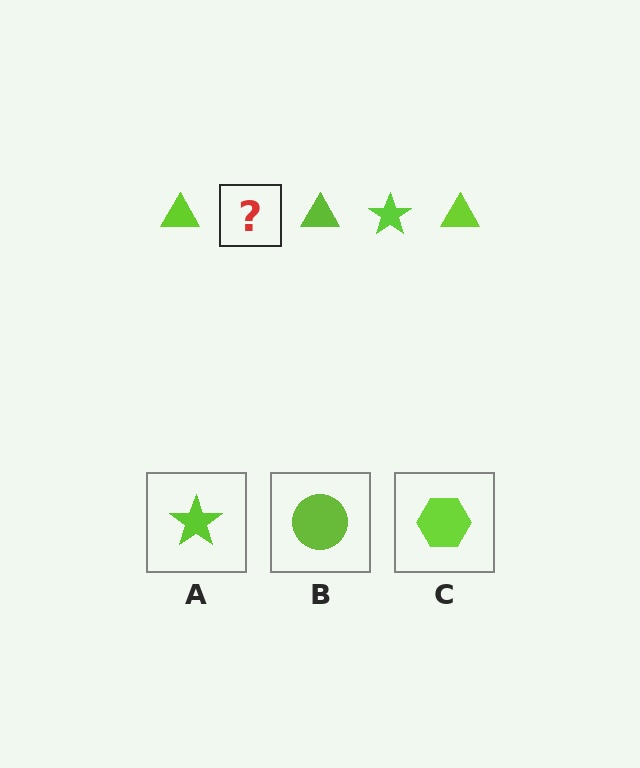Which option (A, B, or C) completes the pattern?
A.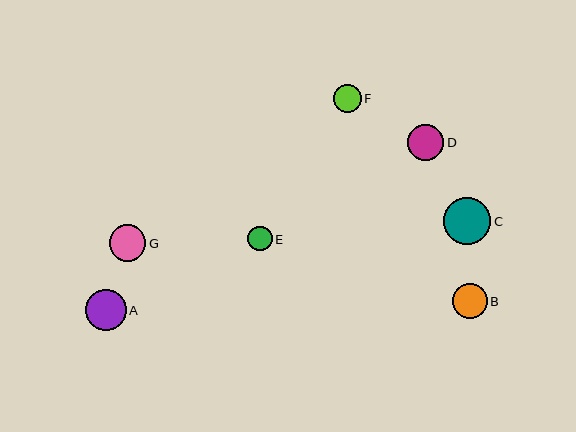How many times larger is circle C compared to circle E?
Circle C is approximately 1.9 times the size of circle E.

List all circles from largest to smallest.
From largest to smallest: C, A, G, D, B, F, E.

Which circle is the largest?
Circle C is the largest with a size of approximately 47 pixels.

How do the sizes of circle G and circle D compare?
Circle G and circle D are approximately the same size.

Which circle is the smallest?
Circle E is the smallest with a size of approximately 24 pixels.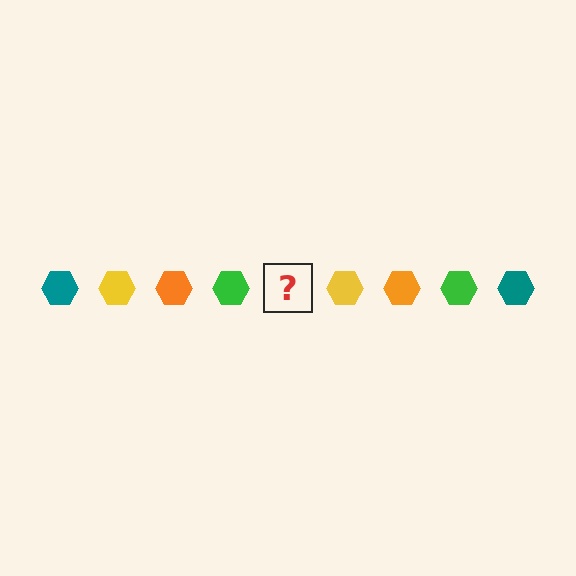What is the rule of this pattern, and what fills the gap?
The rule is that the pattern cycles through teal, yellow, orange, green hexagons. The gap should be filled with a teal hexagon.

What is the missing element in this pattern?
The missing element is a teal hexagon.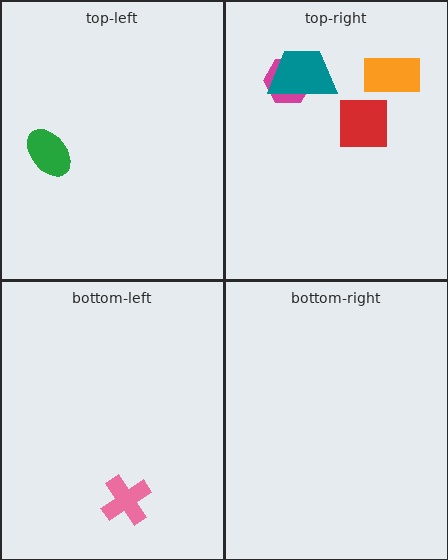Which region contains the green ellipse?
The top-left region.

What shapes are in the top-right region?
The magenta hexagon, the teal trapezoid, the red square, the orange rectangle.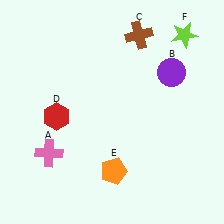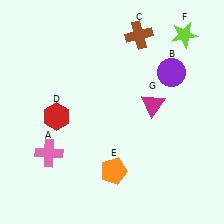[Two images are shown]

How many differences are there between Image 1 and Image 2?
There is 1 difference between the two images.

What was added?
A magenta triangle (G) was added in Image 2.